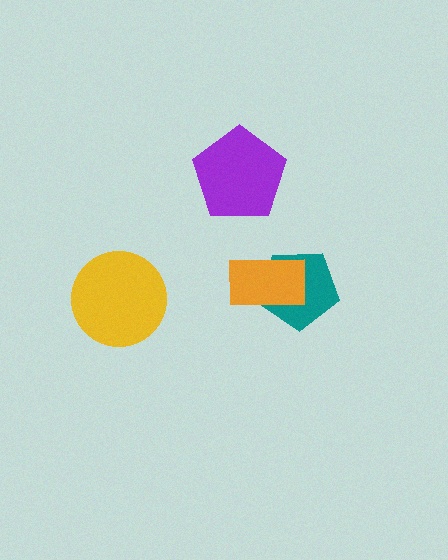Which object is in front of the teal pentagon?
The orange rectangle is in front of the teal pentagon.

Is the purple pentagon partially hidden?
No, no other shape covers it.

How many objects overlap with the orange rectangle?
1 object overlaps with the orange rectangle.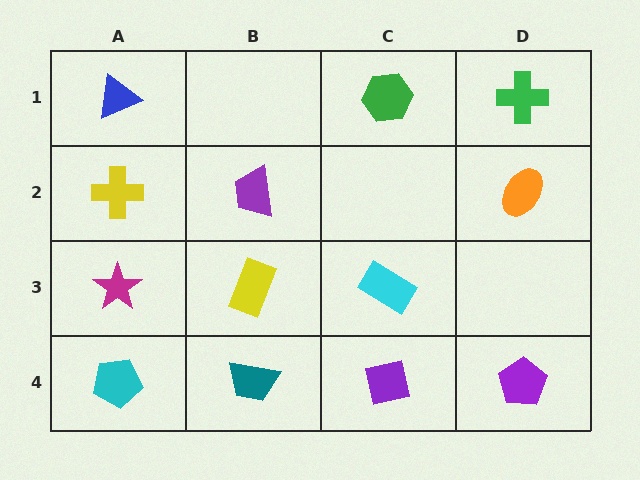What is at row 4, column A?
A cyan pentagon.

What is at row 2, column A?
A yellow cross.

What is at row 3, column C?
A cyan rectangle.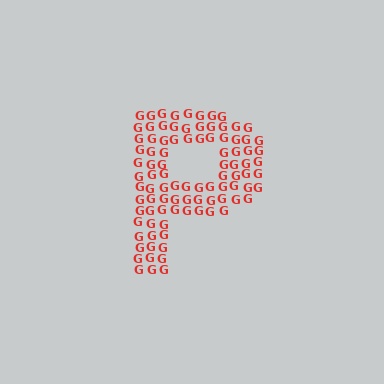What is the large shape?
The large shape is the letter P.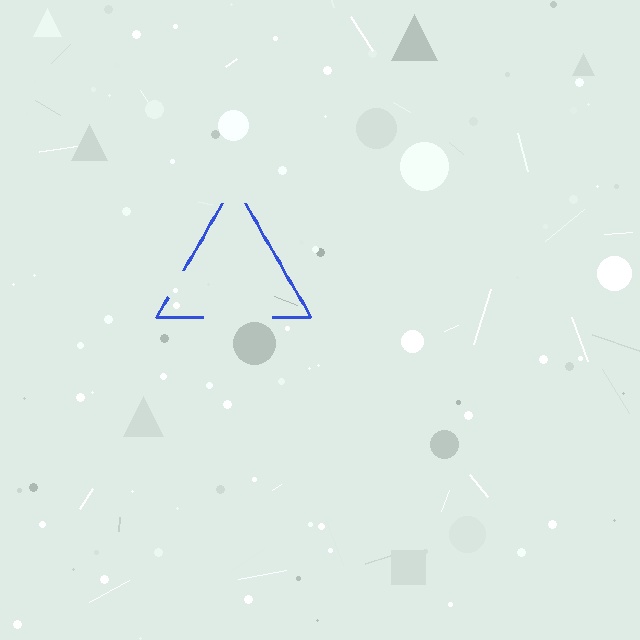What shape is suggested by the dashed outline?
The dashed outline suggests a triangle.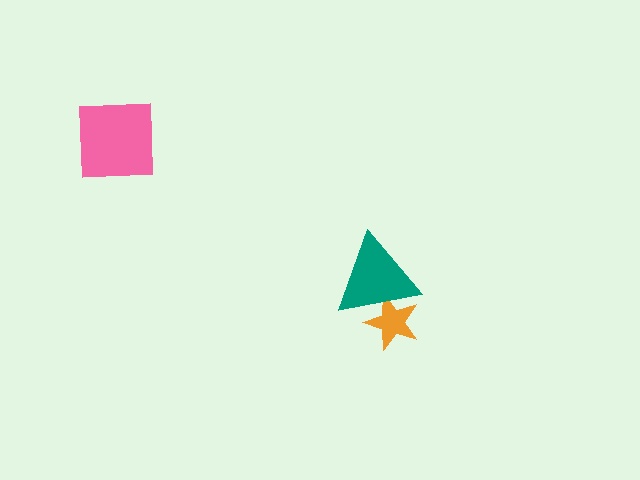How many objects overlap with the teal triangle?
1 object overlaps with the teal triangle.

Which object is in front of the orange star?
The teal triangle is in front of the orange star.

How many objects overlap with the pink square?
0 objects overlap with the pink square.